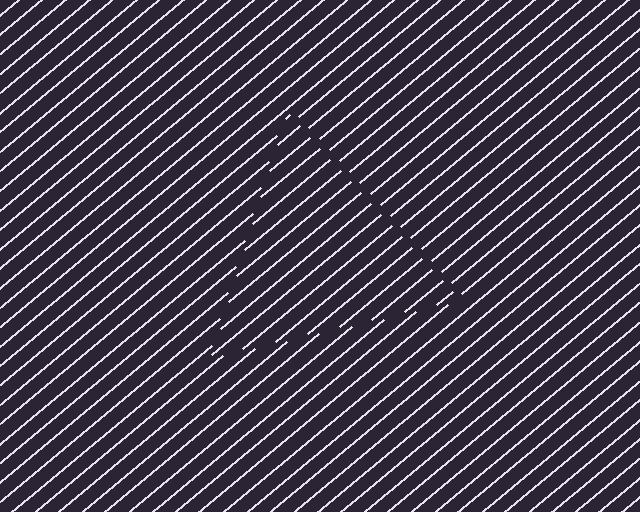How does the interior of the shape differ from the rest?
The interior of the shape contains the same grating, shifted by half a period — the contour is defined by the phase discontinuity where line-ends from the inner and outer gratings abut.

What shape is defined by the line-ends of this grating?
An illusory triangle. The interior of the shape contains the same grating, shifted by half a period — the contour is defined by the phase discontinuity where line-ends from the inner and outer gratings abut.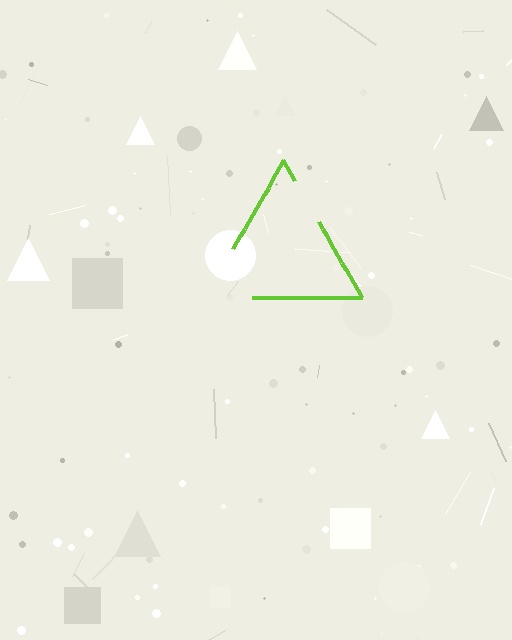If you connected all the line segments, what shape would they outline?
They would outline a triangle.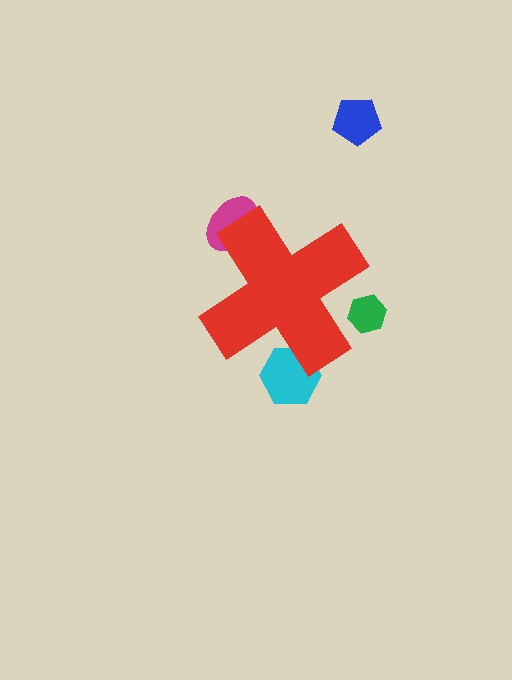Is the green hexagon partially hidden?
Yes, the green hexagon is partially hidden behind the red cross.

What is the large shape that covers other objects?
A red cross.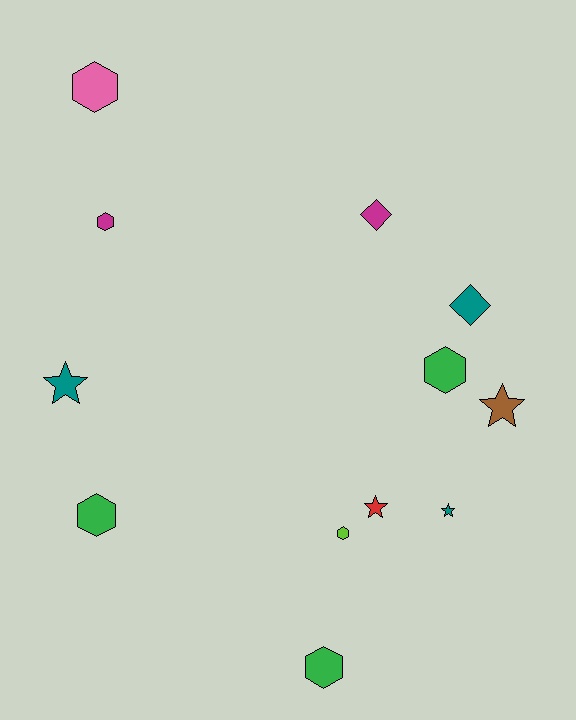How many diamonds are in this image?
There are 2 diamonds.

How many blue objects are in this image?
There are no blue objects.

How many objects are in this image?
There are 12 objects.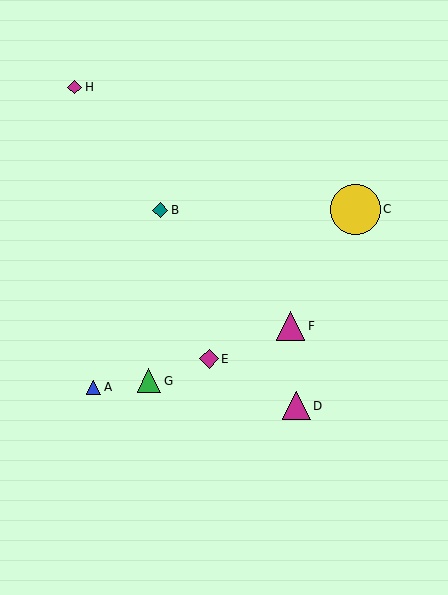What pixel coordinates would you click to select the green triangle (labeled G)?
Click at (149, 381) to select the green triangle G.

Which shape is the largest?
The yellow circle (labeled C) is the largest.